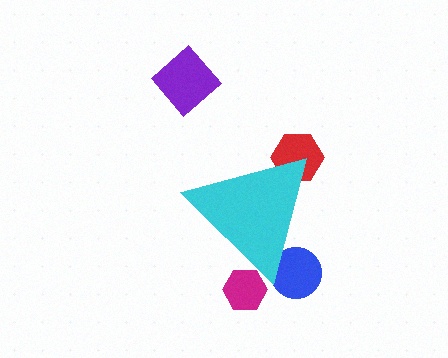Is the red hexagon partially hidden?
Yes, the red hexagon is partially hidden behind the cyan triangle.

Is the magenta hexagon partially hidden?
Yes, the magenta hexagon is partially hidden behind the cyan triangle.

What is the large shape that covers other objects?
A cyan triangle.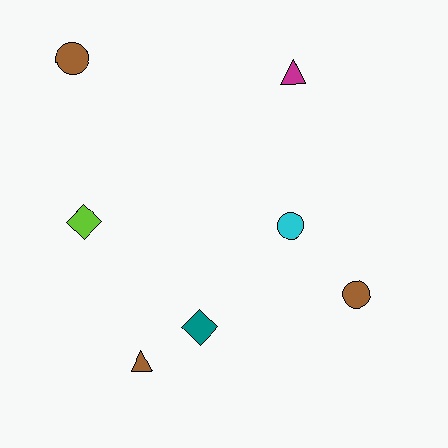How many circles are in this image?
There are 3 circles.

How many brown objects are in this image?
There are 3 brown objects.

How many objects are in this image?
There are 7 objects.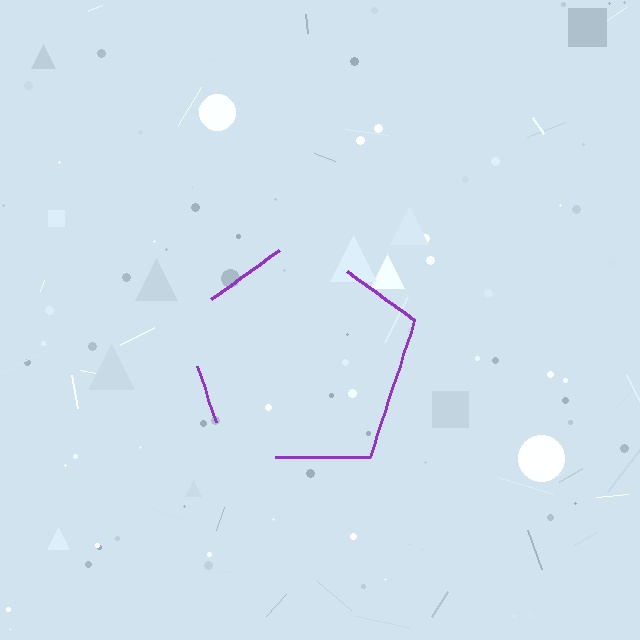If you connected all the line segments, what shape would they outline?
They would outline a pentagon.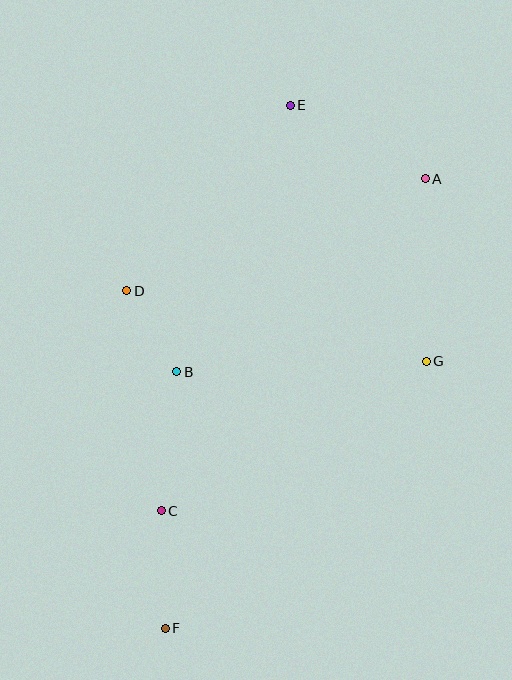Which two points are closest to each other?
Points B and D are closest to each other.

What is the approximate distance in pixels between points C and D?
The distance between C and D is approximately 223 pixels.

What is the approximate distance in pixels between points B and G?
The distance between B and G is approximately 250 pixels.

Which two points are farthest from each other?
Points E and F are farthest from each other.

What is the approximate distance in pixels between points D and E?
The distance between D and E is approximately 247 pixels.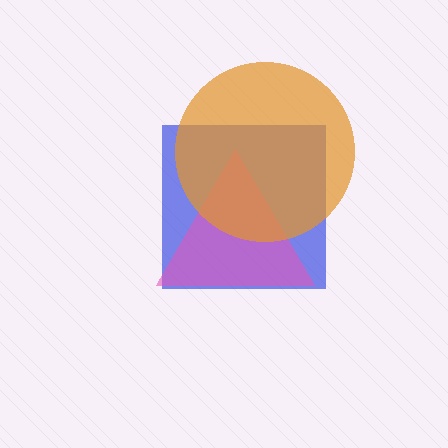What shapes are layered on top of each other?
The layered shapes are: a blue square, a pink triangle, an orange circle.